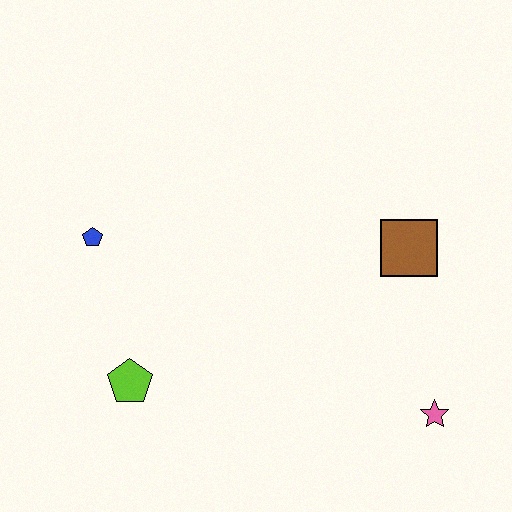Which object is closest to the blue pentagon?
The lime pentagon is closest to the blue pentagon.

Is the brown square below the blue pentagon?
Yes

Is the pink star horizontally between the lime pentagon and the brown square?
No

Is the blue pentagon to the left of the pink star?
Yes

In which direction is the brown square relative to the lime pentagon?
The brown square is to the right of the lime pentagon.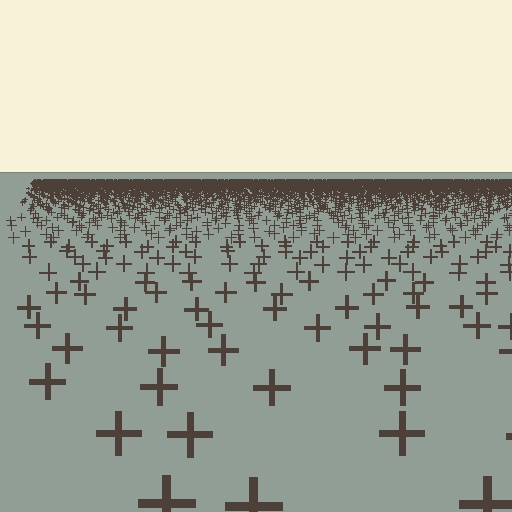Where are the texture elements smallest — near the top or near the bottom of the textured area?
Near the top.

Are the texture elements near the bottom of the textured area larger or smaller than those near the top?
Larger. Near the bottom, elements are closer to the viewer and appear at a bigger on-screen size.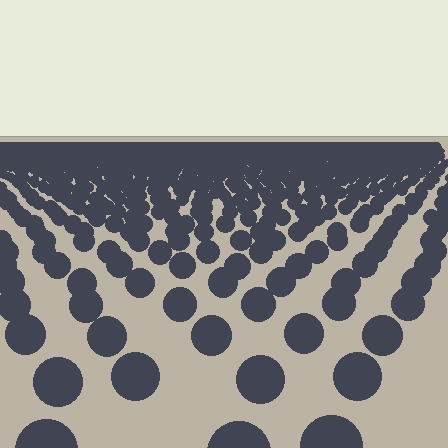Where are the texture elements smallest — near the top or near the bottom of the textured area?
Near the top.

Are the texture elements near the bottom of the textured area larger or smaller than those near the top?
Larger. Near the bottom, elements are closer to the viewer and appear at a bigger on-screen size.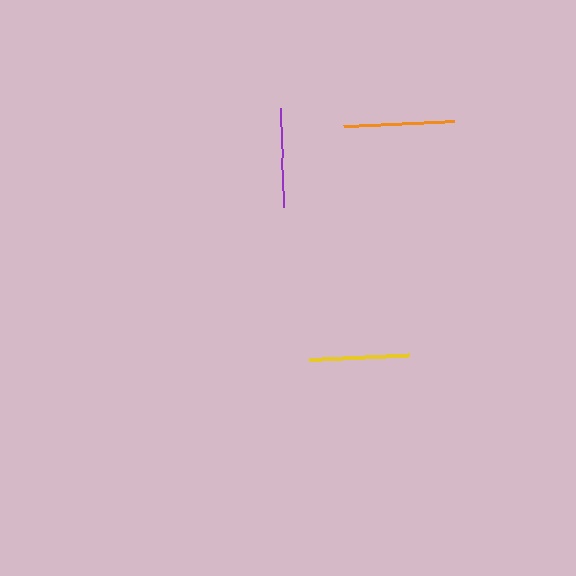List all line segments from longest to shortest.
From longest to shortest: orange, yellow, purple.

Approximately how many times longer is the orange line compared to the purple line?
The orange line is approximately 1.1 times the length of the purple line.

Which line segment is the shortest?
The purple line is the shortest at approximately 98 pixels.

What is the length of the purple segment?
The purple segment is approximately 98 pixels long.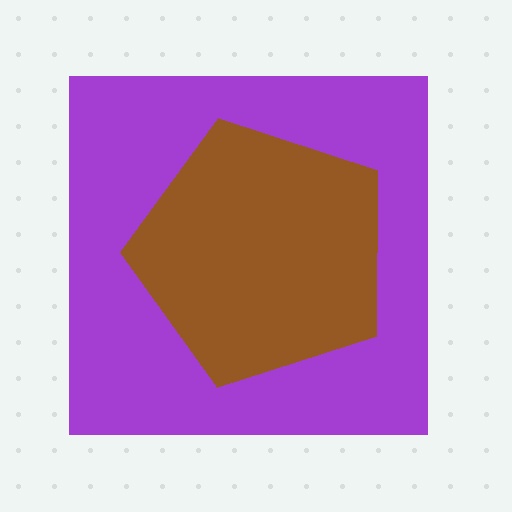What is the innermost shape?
The brown pentagon.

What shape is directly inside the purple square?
The brown pentagon.